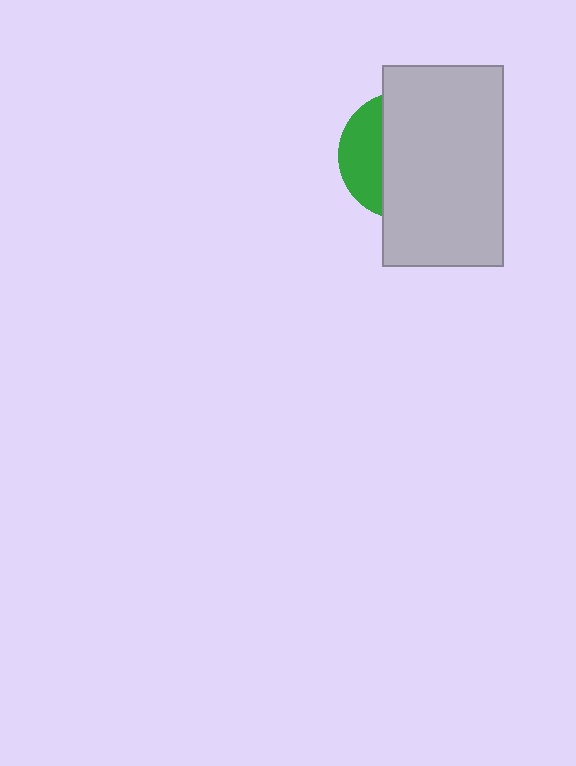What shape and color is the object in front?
The object in front is a light gray rectangle.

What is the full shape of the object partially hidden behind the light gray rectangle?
The partially hidden object is a green circle.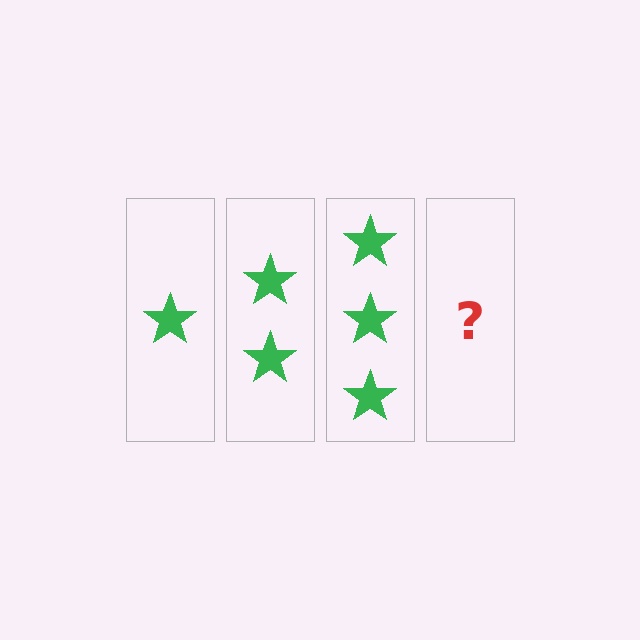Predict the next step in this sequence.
The next step is 4 stars.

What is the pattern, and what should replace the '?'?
The pattern is that each step adds one more star. The '?' should be 4 stars.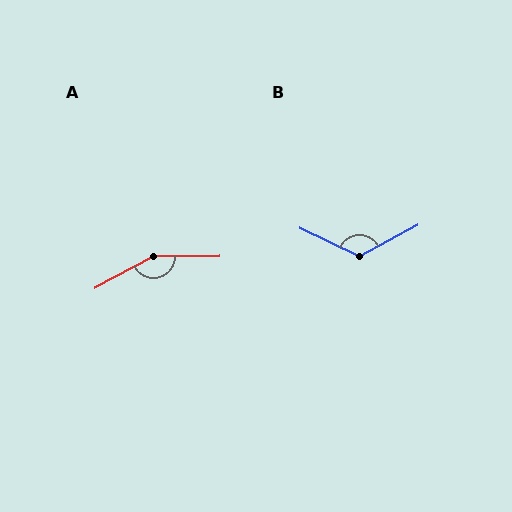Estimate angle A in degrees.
Approximately 152 degrees.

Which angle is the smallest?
B, at approximately 126 degrees.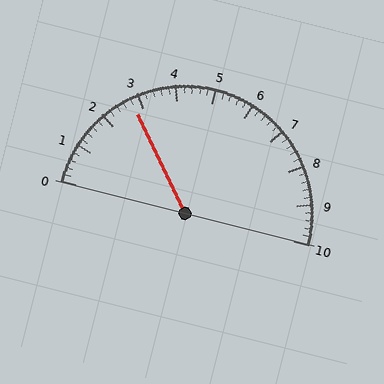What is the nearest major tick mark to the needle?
The nearest major tick mark is 3.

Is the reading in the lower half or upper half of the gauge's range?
The reading is in the lower half of the range (0 to 10).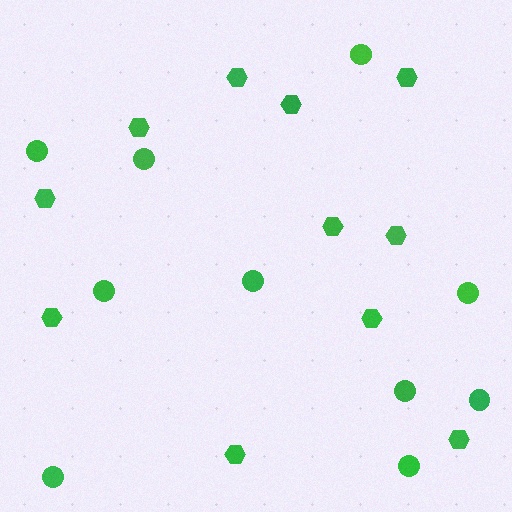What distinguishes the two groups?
There are 2 groups: one group of hexagons (11) and one group of circles (10).